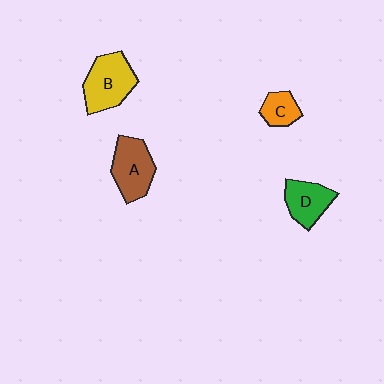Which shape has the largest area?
Shape B (yellow).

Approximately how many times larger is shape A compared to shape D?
Approximately 1.2 times.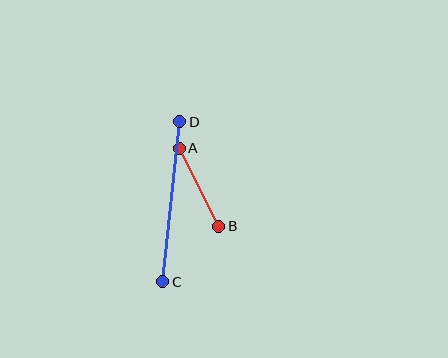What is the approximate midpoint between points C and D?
The midpoint is at approximately (171, 202) pixels.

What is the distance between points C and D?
The distance is approximately 161 pixels.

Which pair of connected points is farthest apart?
Points C and D are farthest apart.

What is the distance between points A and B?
The distance is approximately 87 pixels.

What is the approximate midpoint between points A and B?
The midpoint is at approximately (199, 187) pixels.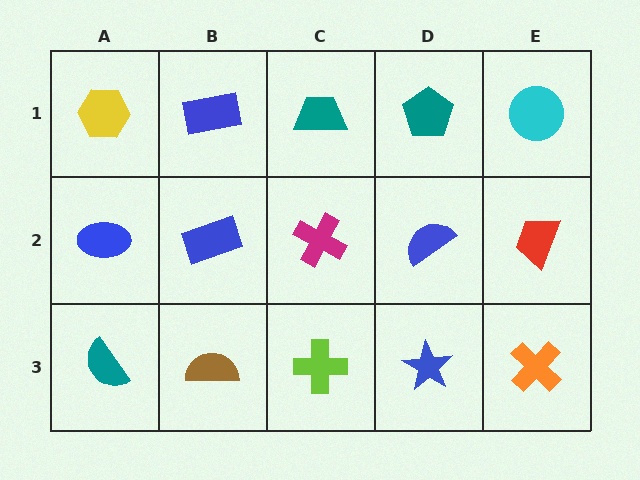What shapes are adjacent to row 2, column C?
A teal trapezoid (row 1, column C), a lime cross (row 3, column C), a blue rectangle (row 2, column B), a blue semicircle (row 2, column D).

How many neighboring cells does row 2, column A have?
3.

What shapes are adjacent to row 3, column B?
A blue rectangle (row 2, column B), a teal semicircle (row 3, column A), a lime cross (row 3, column C).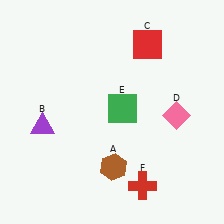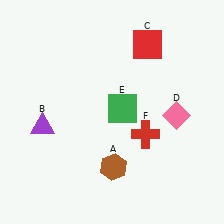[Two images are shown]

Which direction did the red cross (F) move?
The red cross (F) moved up.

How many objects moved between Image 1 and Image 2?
1 object moved between the two images.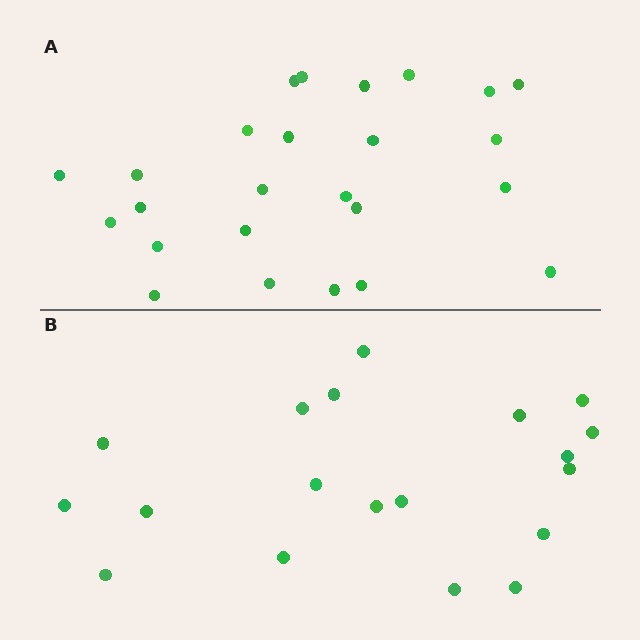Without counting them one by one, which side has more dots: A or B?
Region A (the top region) has more dots.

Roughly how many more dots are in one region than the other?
Region A has about 6 more dots than region B.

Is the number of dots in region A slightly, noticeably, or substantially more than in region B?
Region A has noticeably more, but not dramatically so. The ratio is roughly 1.3 to 1.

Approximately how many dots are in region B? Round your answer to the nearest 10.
About 20 dots. (The exact count is 19, which rounds to 20.)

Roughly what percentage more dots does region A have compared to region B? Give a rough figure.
About 30% more.